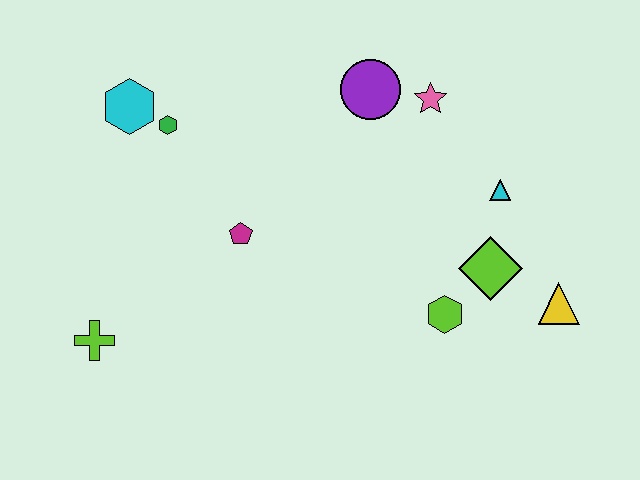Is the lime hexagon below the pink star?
Yes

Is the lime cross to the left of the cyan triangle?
Yes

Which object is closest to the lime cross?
The magenta pentagon is closest to the lime cross.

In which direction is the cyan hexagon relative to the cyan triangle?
The cyan hexagon is to the left of the cyan triangle.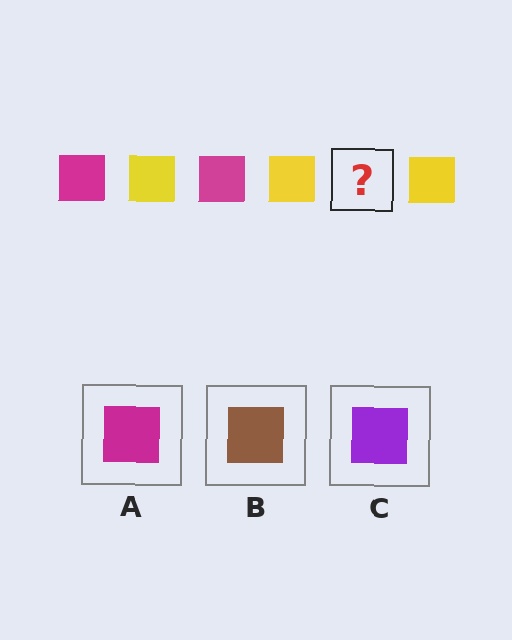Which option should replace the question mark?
Option A.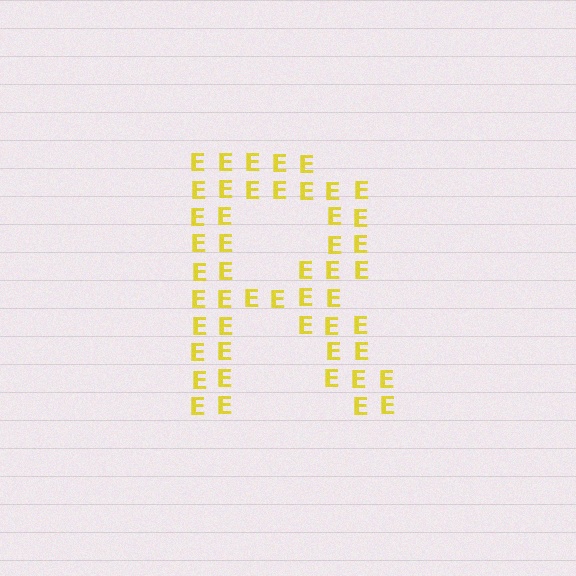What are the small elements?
The small elements are letter E's.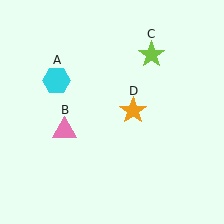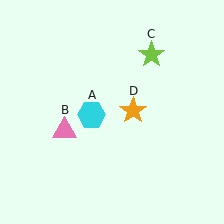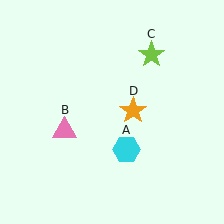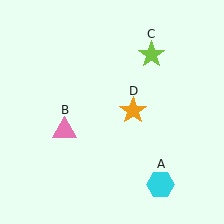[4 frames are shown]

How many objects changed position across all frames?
1 object changed position: cyan hexagon (object A).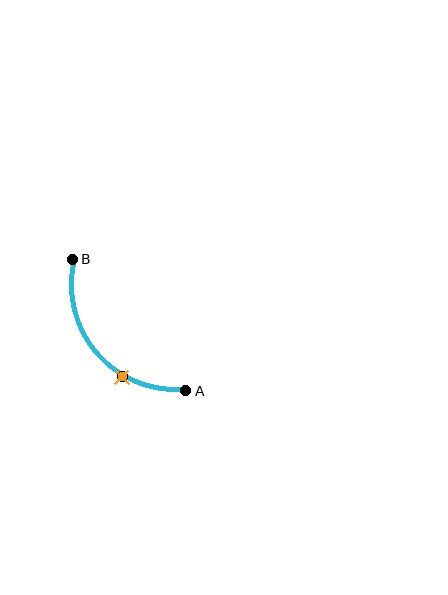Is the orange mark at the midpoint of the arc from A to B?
No. The orange mark lies on the arc but is closer to endpoint A. The arc midpoint would be at the point on the curve equidistant along the arc from both A and B.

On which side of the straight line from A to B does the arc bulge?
The arc bulges below and to the left of the straight line connecting A and B.